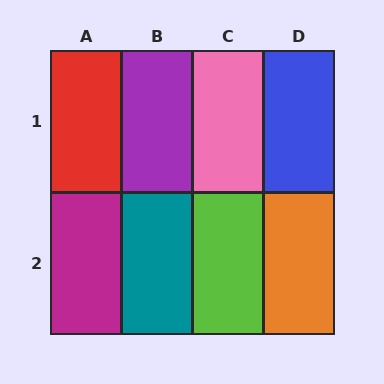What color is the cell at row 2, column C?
Lime.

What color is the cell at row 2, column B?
Teal.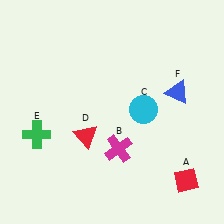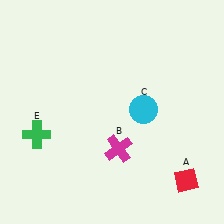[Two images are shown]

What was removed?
The red triangle (D), the blue triangle (F) were removed in Image 2.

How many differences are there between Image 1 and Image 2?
There are 2 differences between the two images.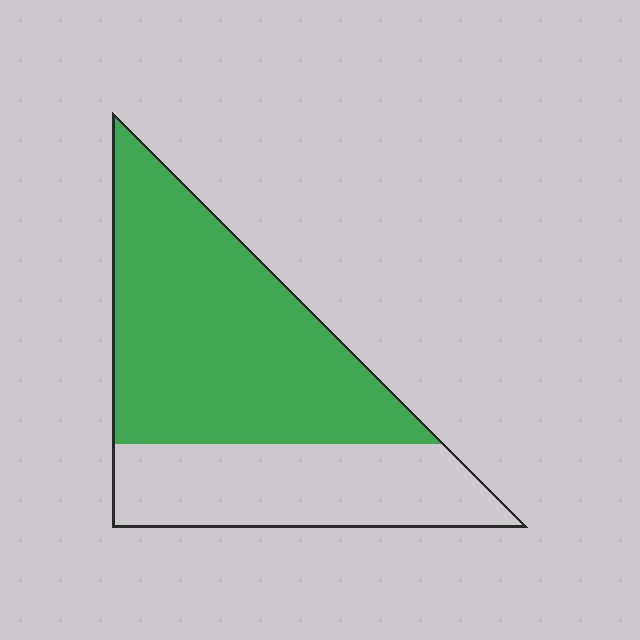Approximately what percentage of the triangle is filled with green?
Approximately 65%.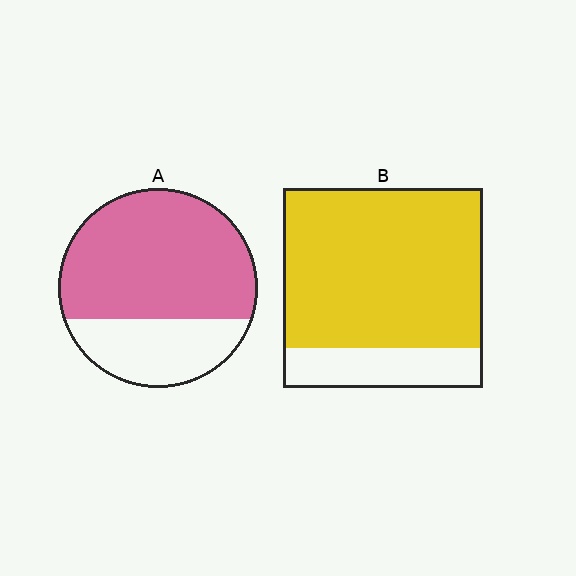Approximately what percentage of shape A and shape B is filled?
A is approximately 70% and B is approximately 80%.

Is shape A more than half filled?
Yes.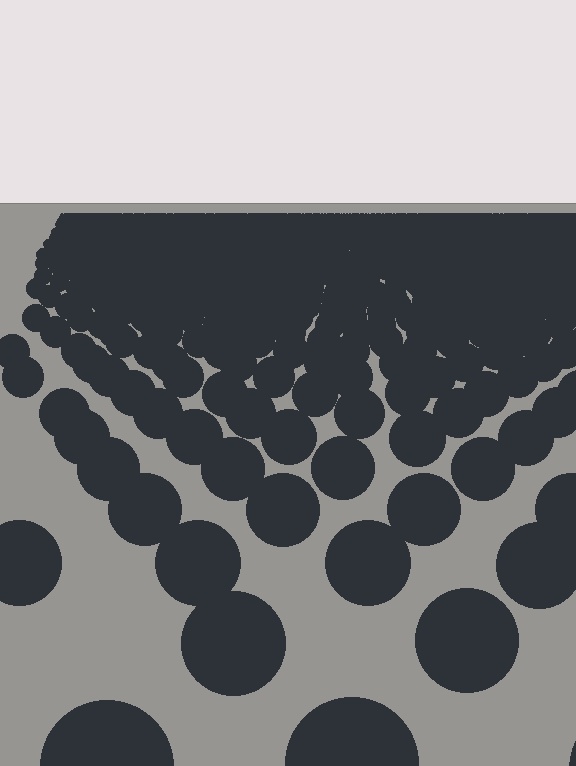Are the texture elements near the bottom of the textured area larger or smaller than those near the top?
Larger. Near the bottom, elements are closer to the viewer and appear at a bigger on-screen size.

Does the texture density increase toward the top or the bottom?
Density increases toward the top.